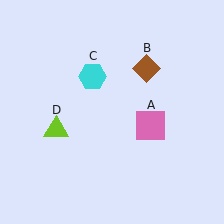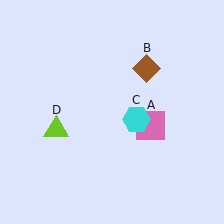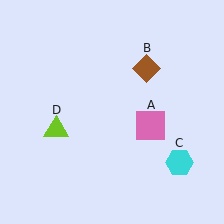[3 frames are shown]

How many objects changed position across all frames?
1 object changed position: cyan hexagon (object C).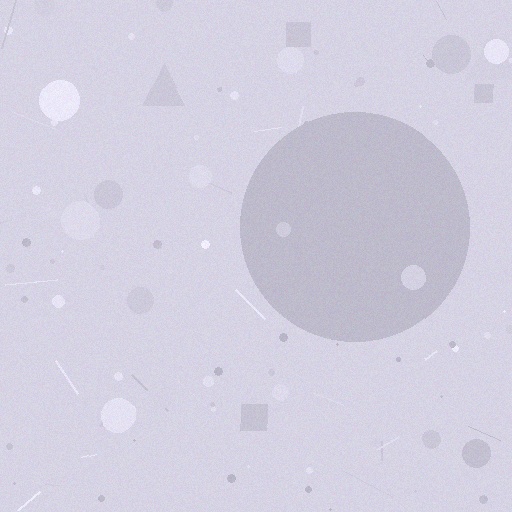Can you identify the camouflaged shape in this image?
The camouflaged shape is a circle.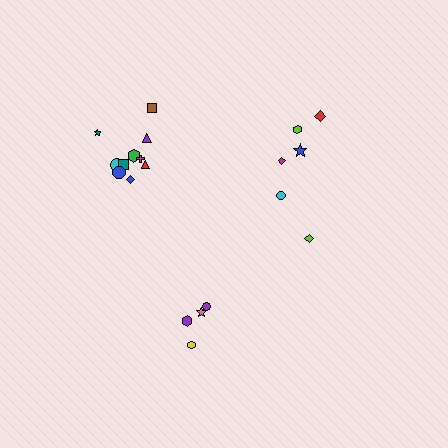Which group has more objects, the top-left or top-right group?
The top-left group.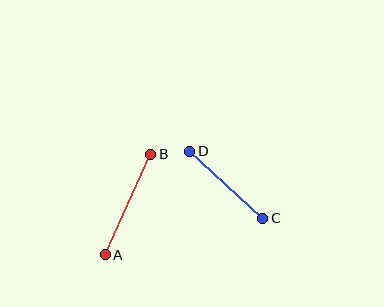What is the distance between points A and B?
The distance is approximately 110 pixels.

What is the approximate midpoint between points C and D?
The midpoint is at approximately (226, 185) pixels.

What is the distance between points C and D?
The distance is approximately 99 pixels.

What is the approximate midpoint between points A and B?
The midpoint is at approximately (128, 205) pixels.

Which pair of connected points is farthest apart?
Points A and B are farthest apart.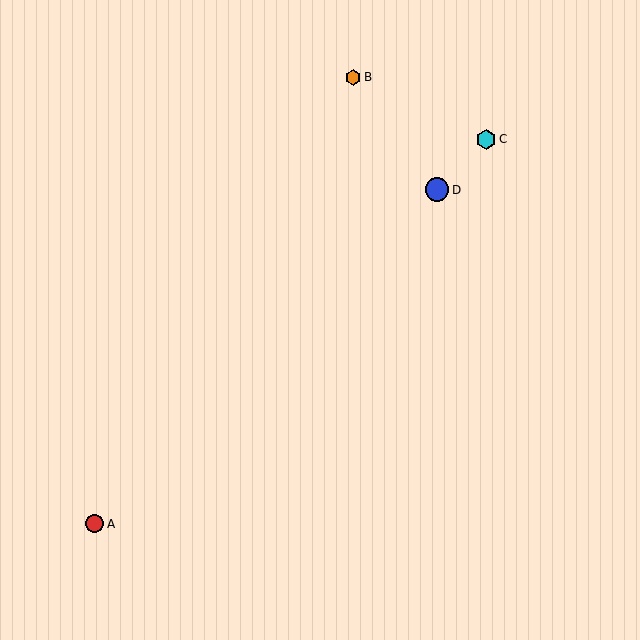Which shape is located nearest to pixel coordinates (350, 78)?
The orange hexagon (labeled B) at (353, 77) is nearest to that location.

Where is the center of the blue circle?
The center of the blue circle is at (437, 190).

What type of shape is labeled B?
Shape B is an orange hexagon.